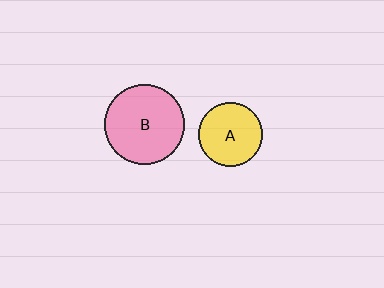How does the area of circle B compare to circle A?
Approximately 1.6 times.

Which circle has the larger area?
Circle B (pink).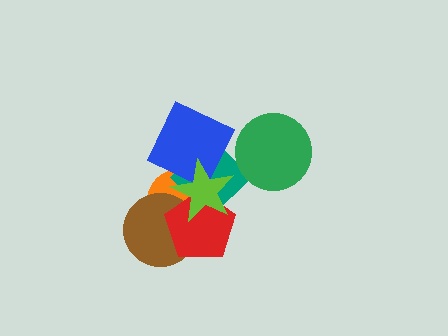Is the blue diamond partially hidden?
Yes, it is partially covered by another shape.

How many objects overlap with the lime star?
5 objects overlap with the lime star.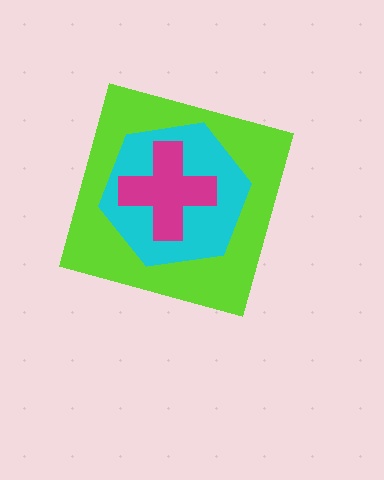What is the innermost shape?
The magenta cross.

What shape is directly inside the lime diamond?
The cyan hexagon.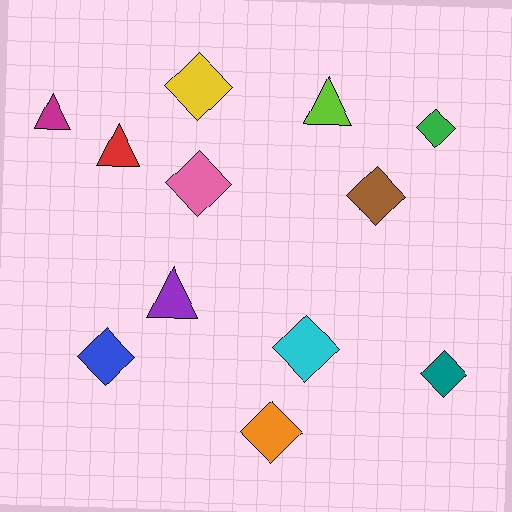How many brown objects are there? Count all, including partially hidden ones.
There is 1 brown object.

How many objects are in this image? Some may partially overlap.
There are 12 objects.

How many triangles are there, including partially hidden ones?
There are 4 triangles.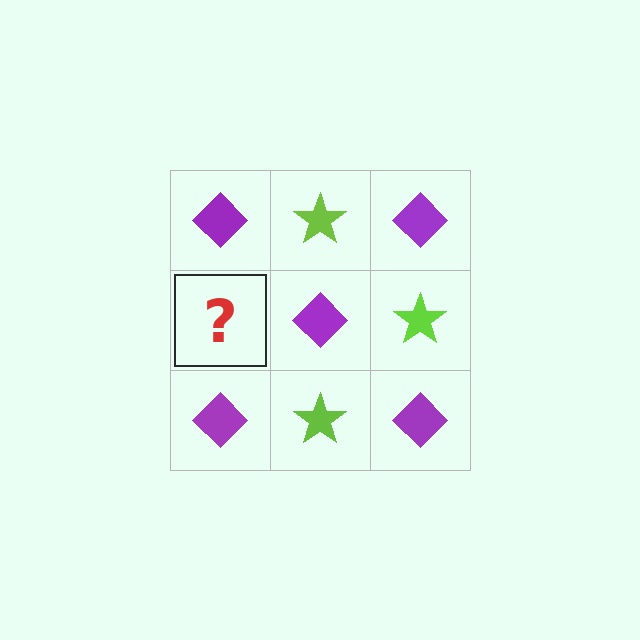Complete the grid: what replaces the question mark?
The question mark should be replaced with a lime star.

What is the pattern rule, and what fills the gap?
The rule is that it alternates purple diamond and lime star in a checkerboard pattern. The gap should be filled with a lime star.